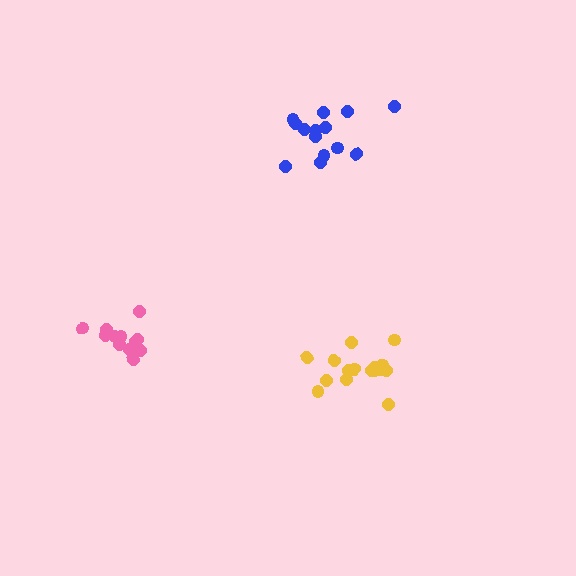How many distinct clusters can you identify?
There are 3 distinct clusters.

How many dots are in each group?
Group 1: 14 dots, Group 2: 17 dots, Group 3: 13 dots (44 total).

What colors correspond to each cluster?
The clusters are colored: blue, yellow, pink.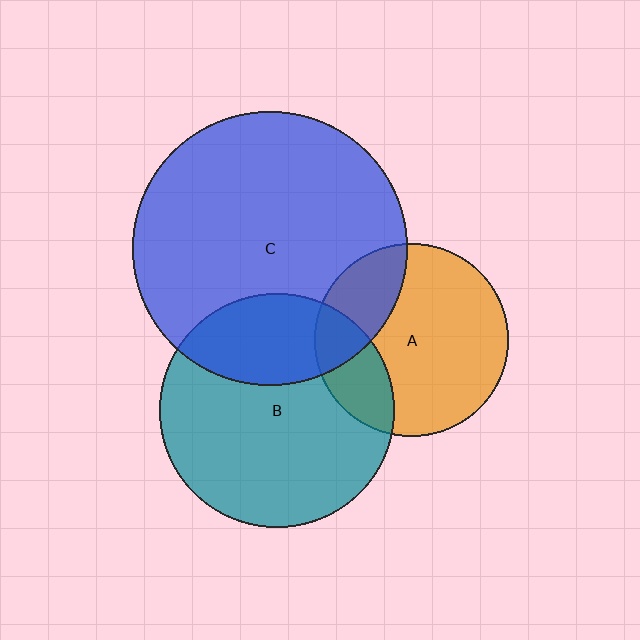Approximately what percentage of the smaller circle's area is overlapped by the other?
Approximately 25%.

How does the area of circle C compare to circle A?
Approximately 2.0 times.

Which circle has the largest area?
Circle C (blue).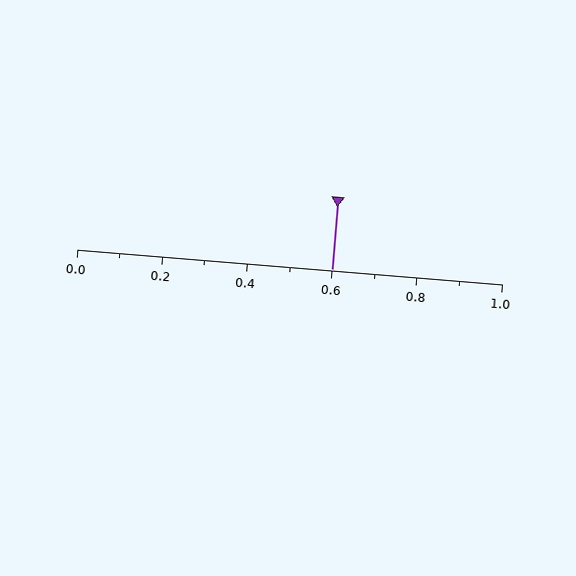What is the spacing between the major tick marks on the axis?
The major ticks are spaced 0.2 apart.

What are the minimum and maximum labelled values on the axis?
The axis runs from 0.0 to 1.0.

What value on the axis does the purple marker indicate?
The marker indicates approximately 0.6.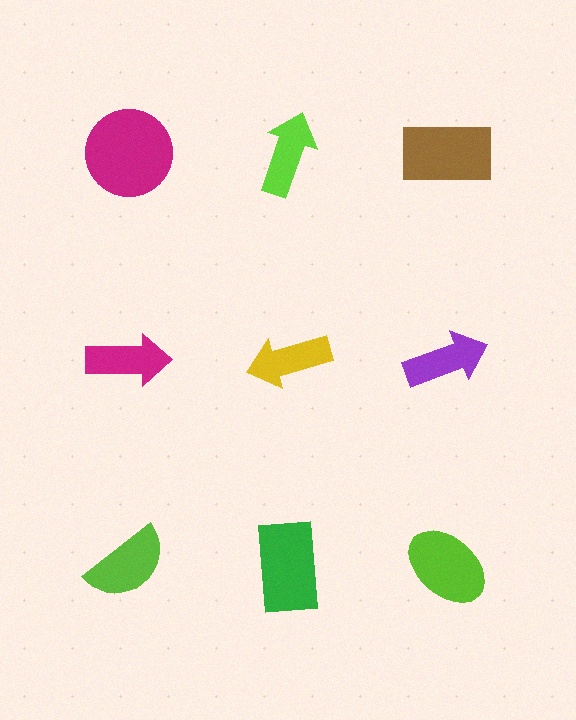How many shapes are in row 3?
3 shapes.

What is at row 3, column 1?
A lime semicircle.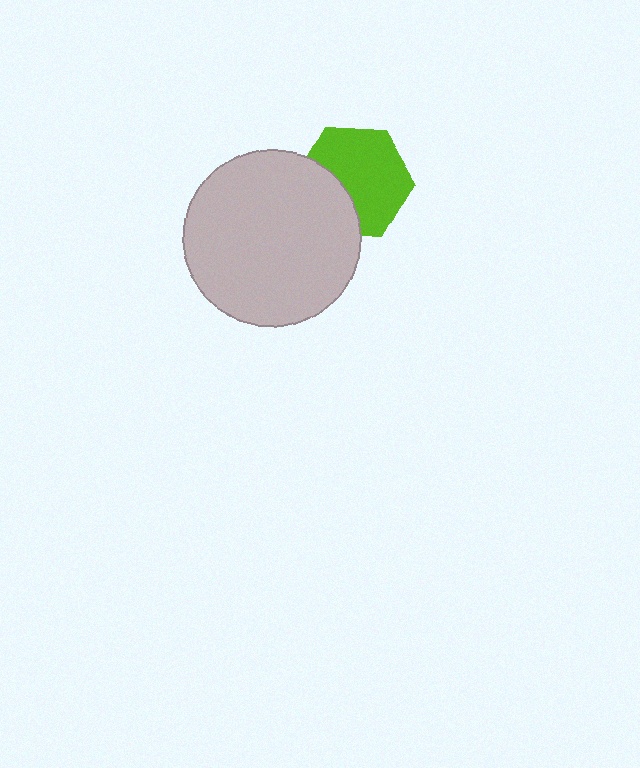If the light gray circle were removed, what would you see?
You would see the complete lime hexagon.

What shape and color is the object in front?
The object in front is a light gray circle.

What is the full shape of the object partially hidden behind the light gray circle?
The partially hidden object is a lime hexagon.